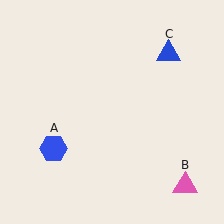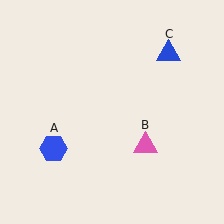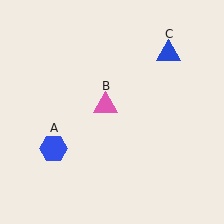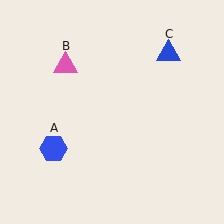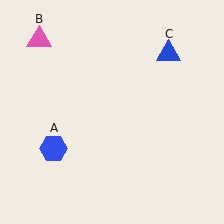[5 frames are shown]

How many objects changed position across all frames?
1 object changed position: pink triangle (object B).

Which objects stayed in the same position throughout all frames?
Blue hexagon (object A) and blue triangle (object C) remained stationary.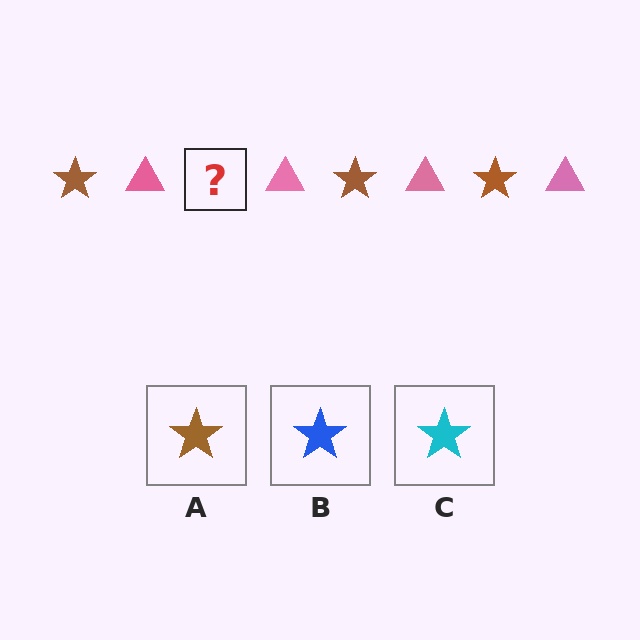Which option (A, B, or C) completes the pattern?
A.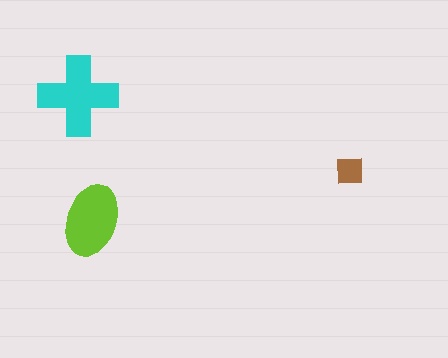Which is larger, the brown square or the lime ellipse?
The lime ellipse.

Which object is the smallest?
The brown square.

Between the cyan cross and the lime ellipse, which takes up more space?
The cyan cross.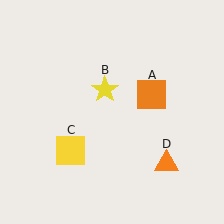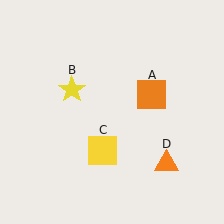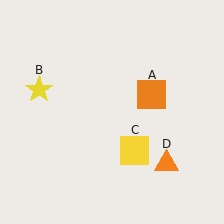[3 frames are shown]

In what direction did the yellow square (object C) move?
The yellow square (object C) moved right.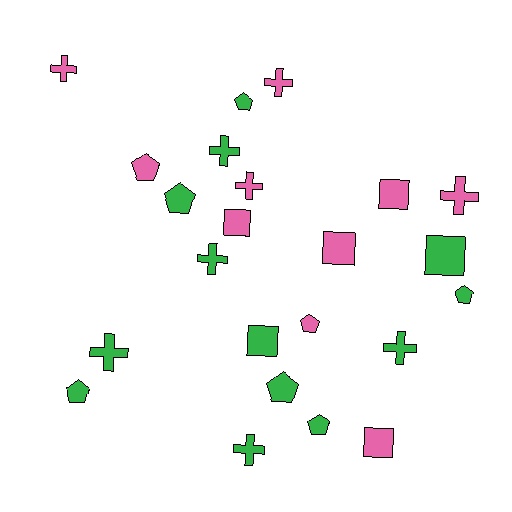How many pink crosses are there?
There are 4 pink crosses.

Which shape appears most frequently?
Cross, with 9 objects.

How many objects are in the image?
There are 23 objects.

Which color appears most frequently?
Green, with 13 objects.